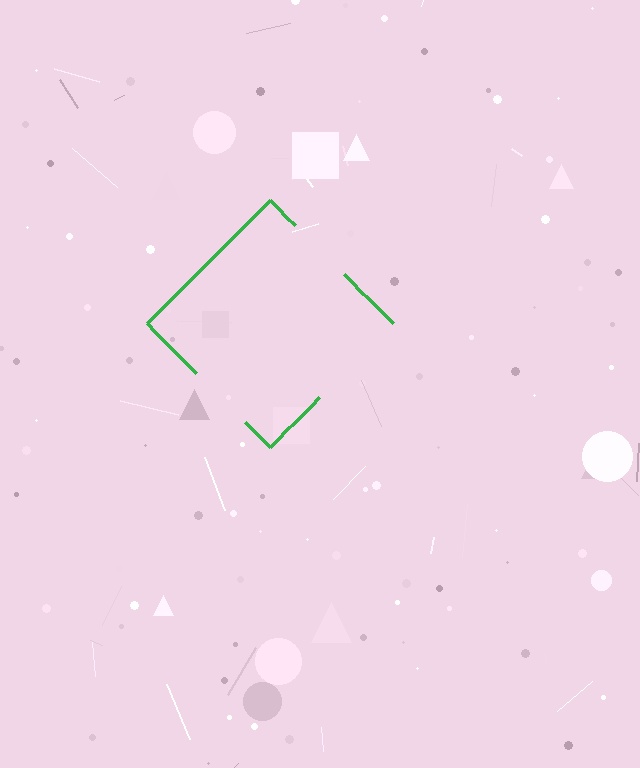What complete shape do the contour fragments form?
The contour fragments form a diamond.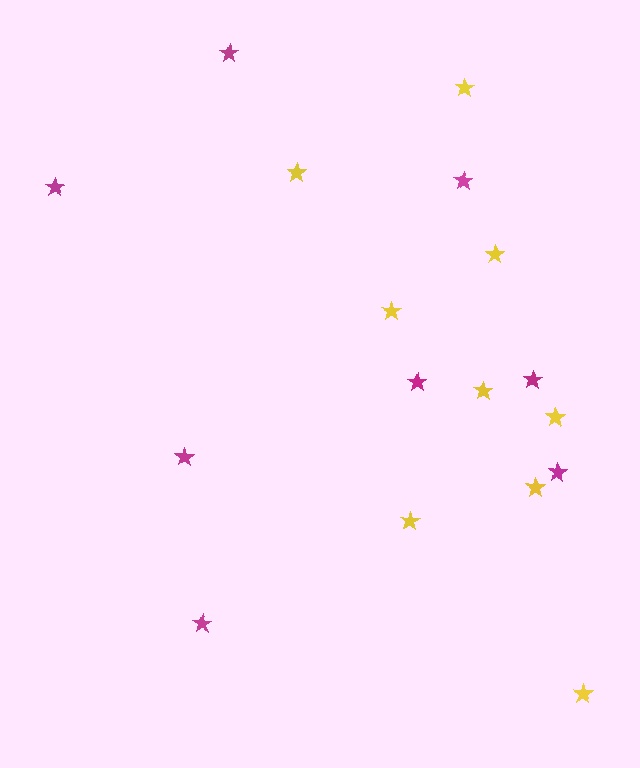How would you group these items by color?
There are 2 groups: one group of magenta stars (8) and one group of yellow stars (9).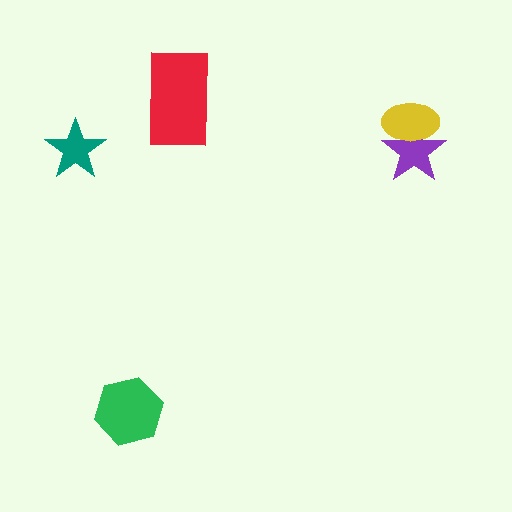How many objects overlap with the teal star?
0 objects overlap with the teal star.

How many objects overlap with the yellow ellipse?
1 object overlaps with the yellow ellipse.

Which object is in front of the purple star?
The yellow ellipse is in front of the purple star.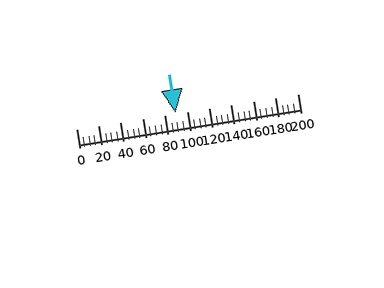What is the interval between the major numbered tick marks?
The major tick marks are spaced 20 units apart.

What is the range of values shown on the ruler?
The ruler shows values from 0 to 200.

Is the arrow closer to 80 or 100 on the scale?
The arrow is closer to 100.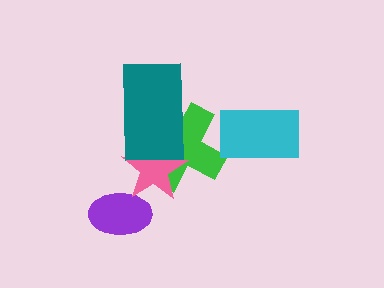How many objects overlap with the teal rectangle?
2 objects overlap with the teal rectangle.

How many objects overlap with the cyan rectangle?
0 objects overlap with the cyan rectangle.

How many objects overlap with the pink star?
3 objects overlap with the pink star.